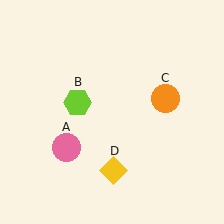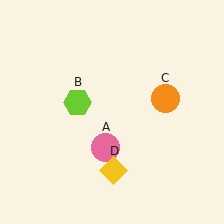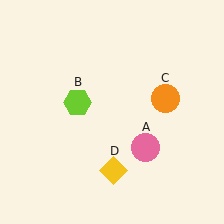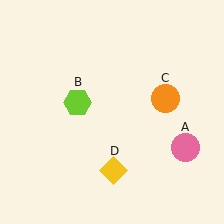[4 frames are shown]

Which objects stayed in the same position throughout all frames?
Lime hexagon (object B) and orange circle (object C) and yellow diamond (object D) remained stationary.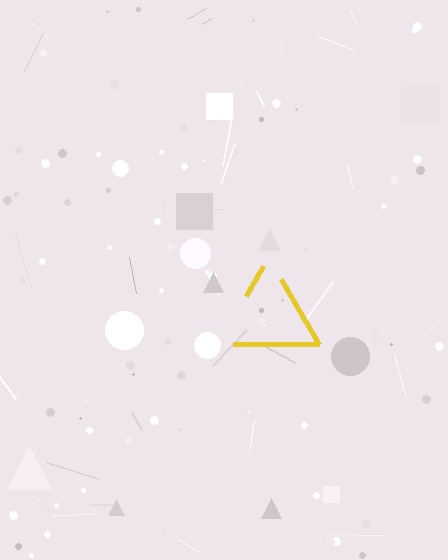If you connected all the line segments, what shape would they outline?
They would outline a triangle.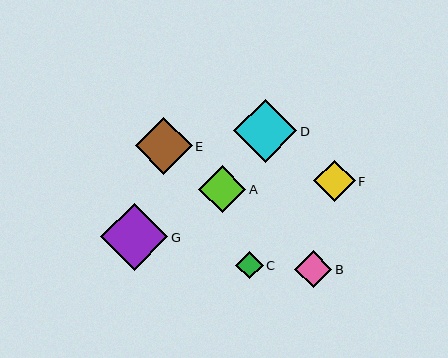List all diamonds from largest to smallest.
From largest to smallest: G, D, E, A, F, B, C.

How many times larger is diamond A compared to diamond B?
Diamond A is approximately 1.3 times the size of diamond B.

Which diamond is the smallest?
Diamond C is the smallest with a size of approximately 27 pixels.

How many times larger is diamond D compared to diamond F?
Diamond D is approximately 1.5 times the size of diamond F.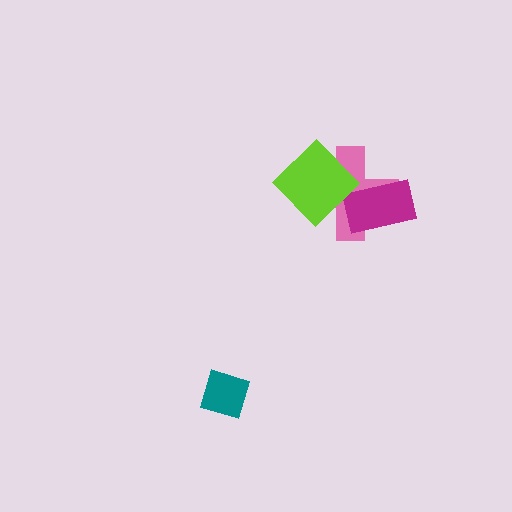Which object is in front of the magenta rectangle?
The lime diamond is in front of the magenta rectangle.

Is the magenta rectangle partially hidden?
Yes, it is partially covered by another shape.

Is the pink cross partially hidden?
Yes, it is partially covered by another shape.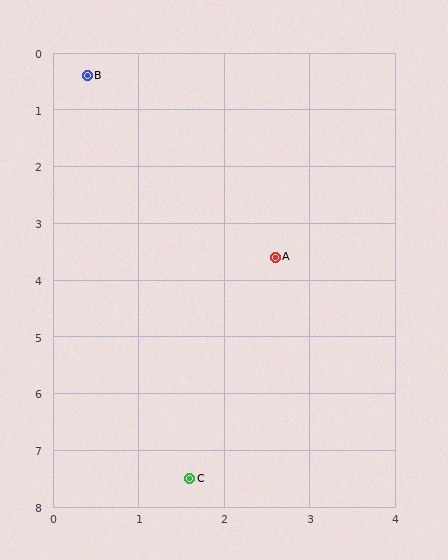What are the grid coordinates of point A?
Point A is at approximately (2.6, 3.6).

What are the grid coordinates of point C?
Point C is at approximately (1.6, 7.5).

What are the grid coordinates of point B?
Point B is at approximately (0.4, 0.4).